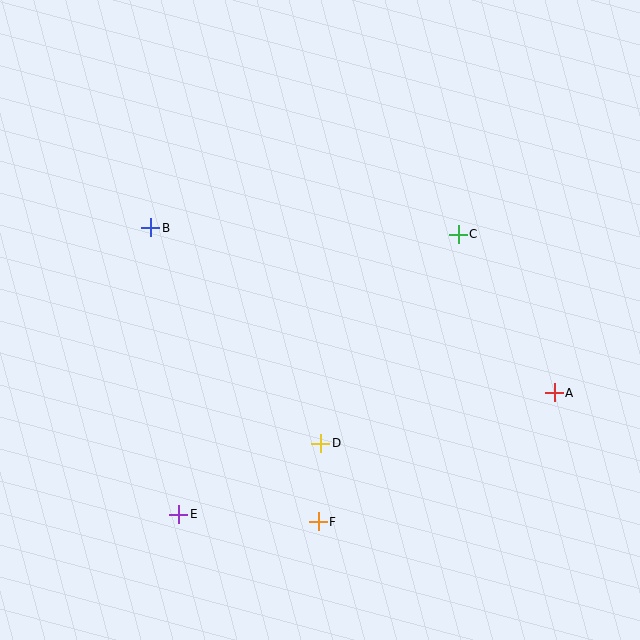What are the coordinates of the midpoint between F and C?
The midpoint between F and C is at (388, 378).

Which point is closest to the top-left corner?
Point B is closest to the top-left corner.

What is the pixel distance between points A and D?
The distance between A and D is 239 pixels.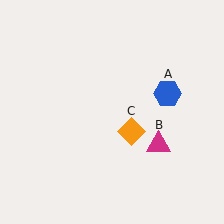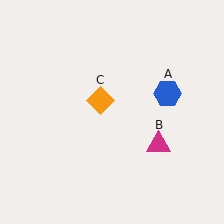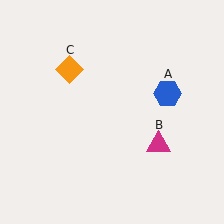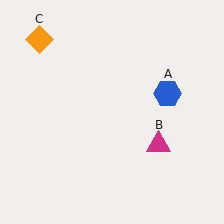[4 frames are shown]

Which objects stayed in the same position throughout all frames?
Blue hexagon (object A) and magenta triangle (object B) remained stationary.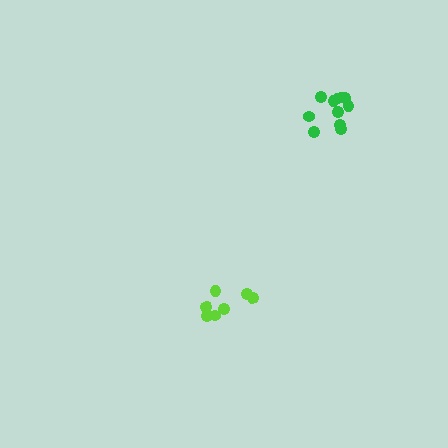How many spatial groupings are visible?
There are 2 spatial groupings.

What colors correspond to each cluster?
The clusters are colored: green, lime.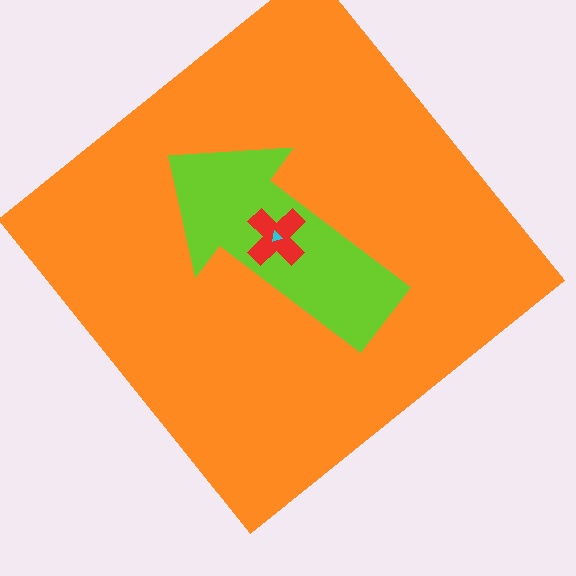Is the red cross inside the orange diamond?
Yes.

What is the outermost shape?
The orange diamond.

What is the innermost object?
The cyan triangle.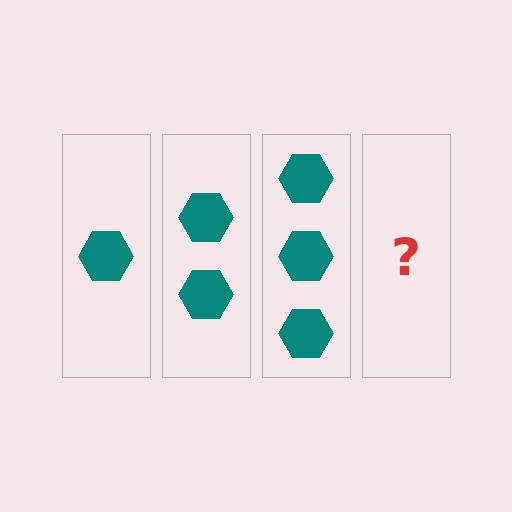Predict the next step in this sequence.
The next step is 4 hexagons.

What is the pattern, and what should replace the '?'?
The pattern is that each step adds one more hexagon. The '?' should be 4 hexagons.